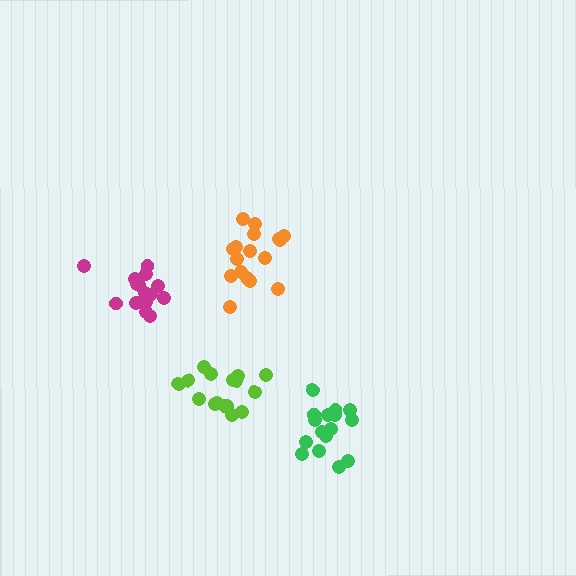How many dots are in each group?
Group 1: 17 dots, Group 2: 16 dots, Group 3: 16 dots, Group 4: 16 dots (65 total).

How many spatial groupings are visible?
There are 4 spatial groupings.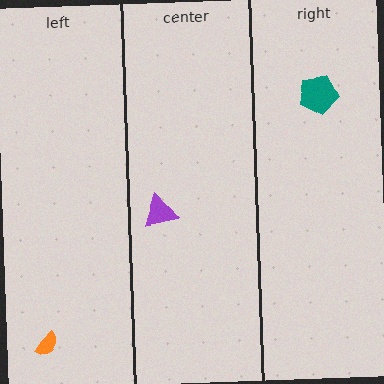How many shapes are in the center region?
1.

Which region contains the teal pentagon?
The right region.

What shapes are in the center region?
The purple triangle.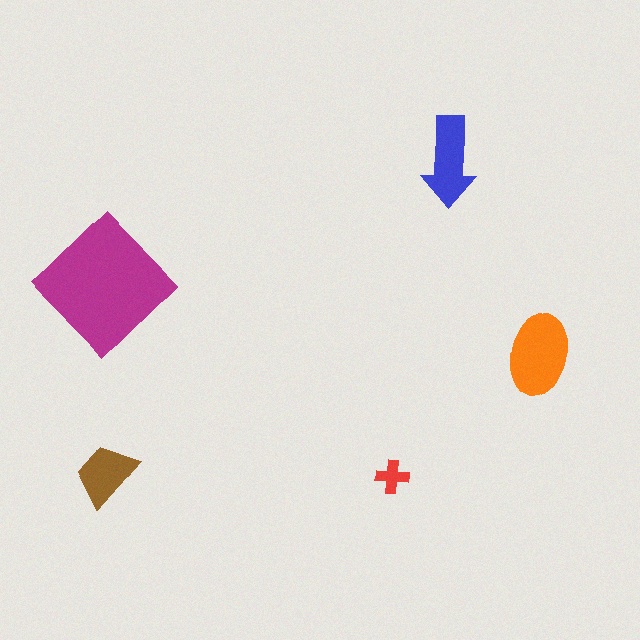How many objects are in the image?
There are 5 objects in the image.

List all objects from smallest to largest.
The red cross, the brown trapezoid, the blue arrow, the orange ellipse, the magenta diamond.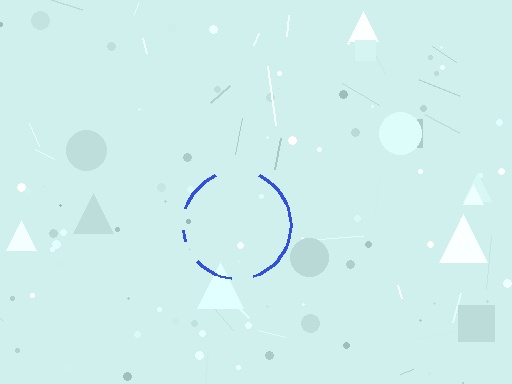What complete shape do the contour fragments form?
The contour fragments form a circle.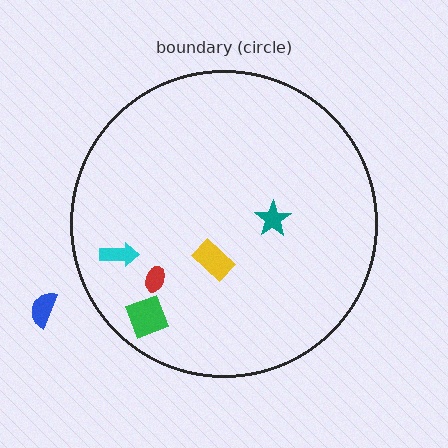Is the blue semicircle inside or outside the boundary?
Outside.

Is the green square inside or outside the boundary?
Inside.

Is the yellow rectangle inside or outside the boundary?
Inside.